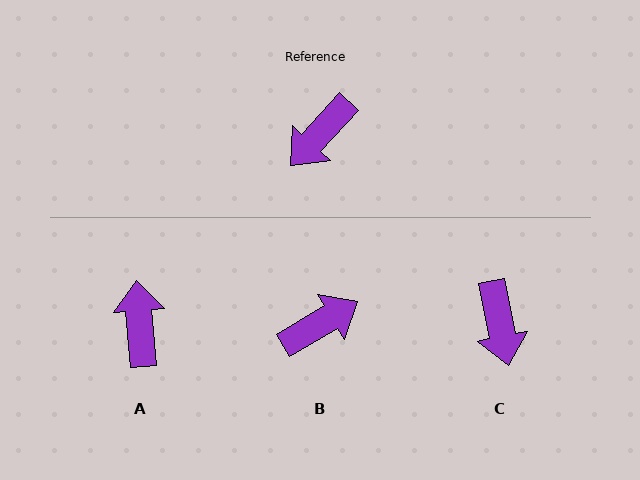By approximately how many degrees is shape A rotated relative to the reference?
Approximately 133 degrees clockwise.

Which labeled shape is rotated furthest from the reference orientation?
B, about 163 degrees away.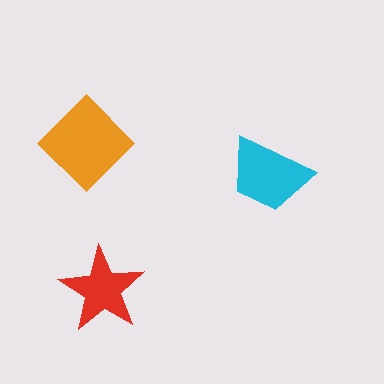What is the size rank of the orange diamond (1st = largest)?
1st.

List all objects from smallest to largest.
The red star, the cyan trapezoid, the orange diamond.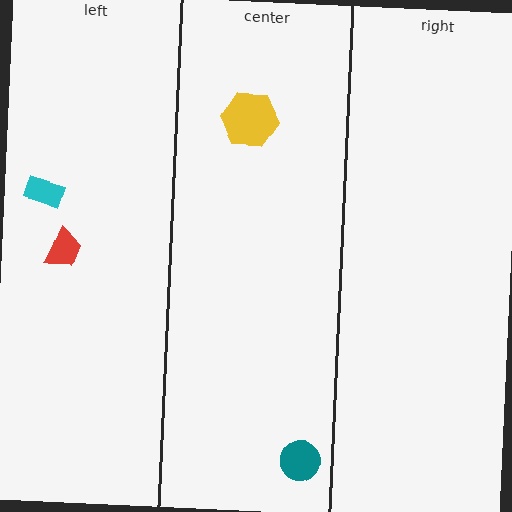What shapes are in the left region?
The cyan rectangle, the red trapezoid.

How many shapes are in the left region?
2.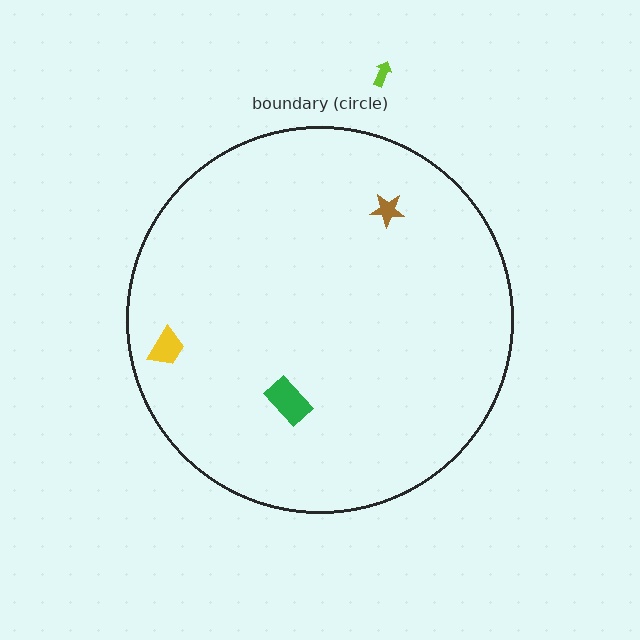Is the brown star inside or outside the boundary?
Inside.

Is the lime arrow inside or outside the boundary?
Outside.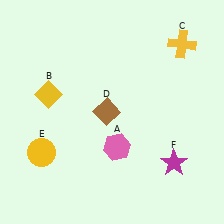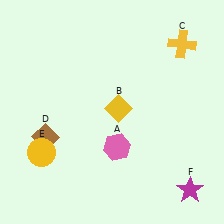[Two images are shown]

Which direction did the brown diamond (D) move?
The brown diamond (D) moved left.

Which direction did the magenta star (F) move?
The magenta star (F) moved down.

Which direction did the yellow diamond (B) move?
The yellow diamond (B) moved right.